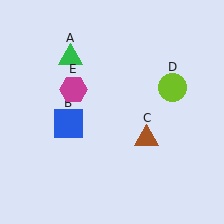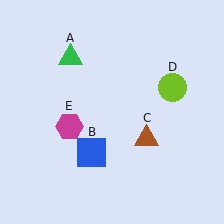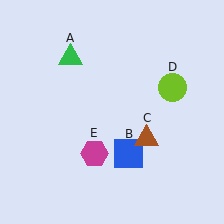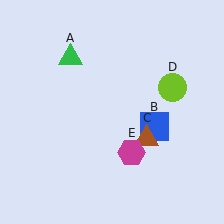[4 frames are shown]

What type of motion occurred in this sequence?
The blue square (object B), magenta hexagon (object E) rotated counterclockwise around the center of the scene.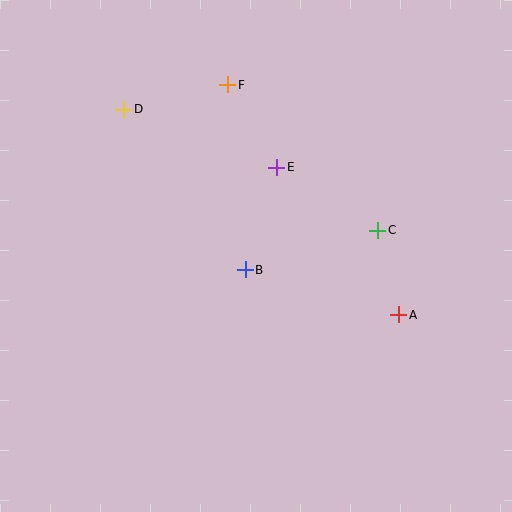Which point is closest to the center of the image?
Point B at (245, 270) is closest to the center.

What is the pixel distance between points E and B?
The distance between E and B is 107 pixels.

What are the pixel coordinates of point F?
Point F is at (228, 85).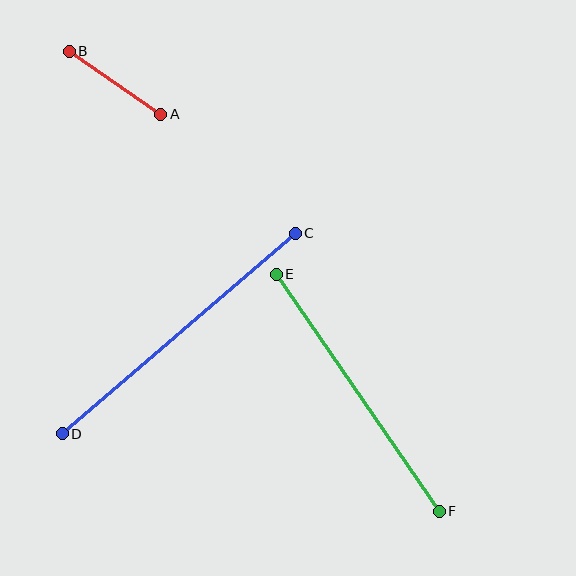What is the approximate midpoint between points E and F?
The midpoint is at approximately (358, 393) pixels.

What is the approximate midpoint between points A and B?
The midpoint is at approximately (115, 83) pixels.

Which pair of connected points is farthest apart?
Points C and D are farthest apart.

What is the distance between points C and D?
The distance is approximately 307 pixels.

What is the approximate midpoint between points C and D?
The midpoint is at approximately (179, 334) pixels.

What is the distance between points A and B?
The distance is approximately 111 pixels.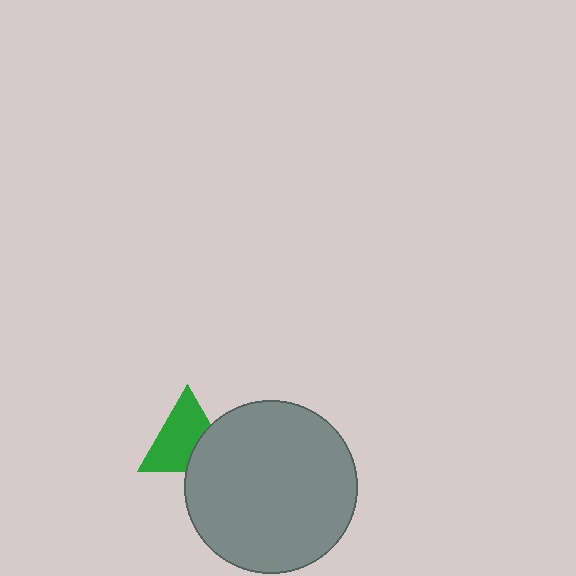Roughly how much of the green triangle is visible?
Most of it is visible (roughly 69%).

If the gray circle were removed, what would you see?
You would see the complete green triangle.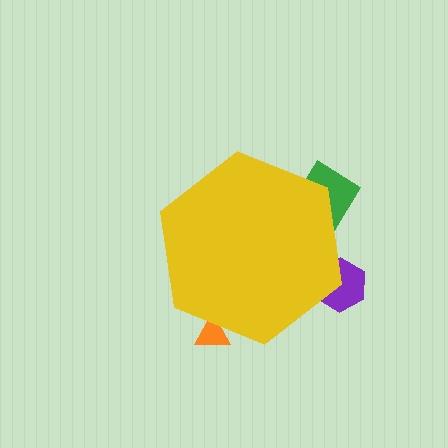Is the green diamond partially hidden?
Yes, the green diamond is partially hidden behind the yellow hexagon.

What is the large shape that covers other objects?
A yellow hexagon.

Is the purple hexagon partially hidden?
Yes, the purple hexagon is partially hidden behind the yellow hexagon.